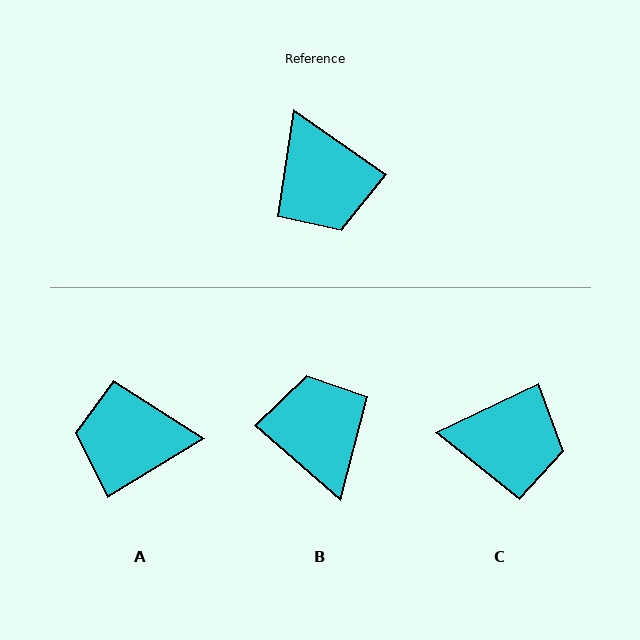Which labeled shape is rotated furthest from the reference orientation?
B, about 173 degrees away.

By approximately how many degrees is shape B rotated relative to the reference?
Approximately 173 degrees counter-clockwise.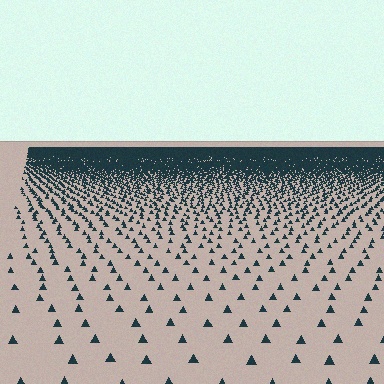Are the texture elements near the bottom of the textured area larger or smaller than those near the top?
Larger. Near the bottom, elements are closer to the viewer and appear at a bigger on-screen size.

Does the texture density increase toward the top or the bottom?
Density increases toward the top.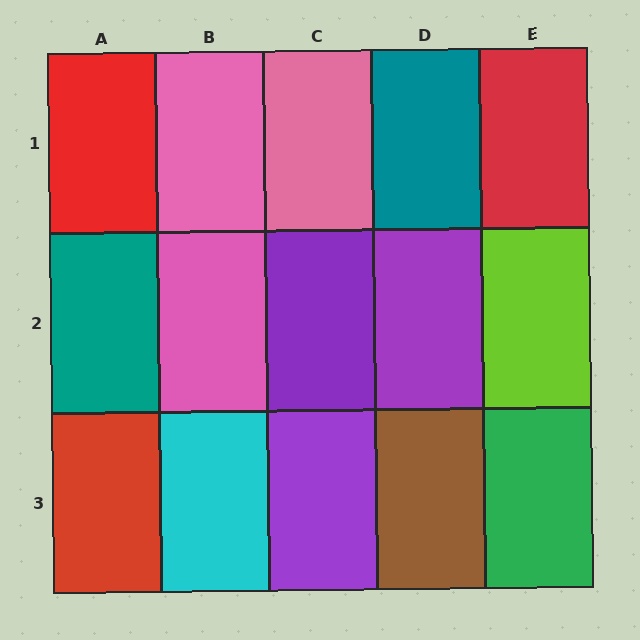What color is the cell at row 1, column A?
Red.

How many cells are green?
1 cell is green.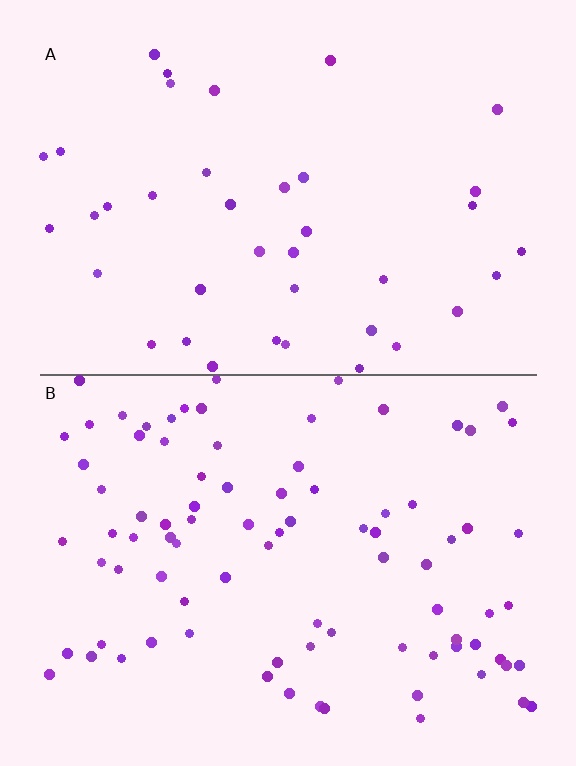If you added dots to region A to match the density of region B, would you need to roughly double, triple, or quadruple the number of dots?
Approximately double.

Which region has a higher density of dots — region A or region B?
B (the bottom).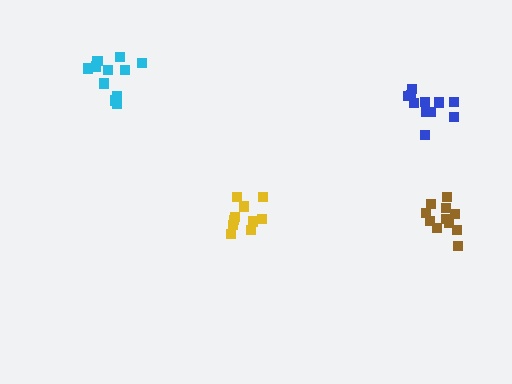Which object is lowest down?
The yellow cluster is bottommost.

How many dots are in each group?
Group 1: 10 dots, Group 2: 12 dots, Group 3: 11 dots, Group 4: 11 dots (44 total).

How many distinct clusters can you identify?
There are 4 distinct clusters.